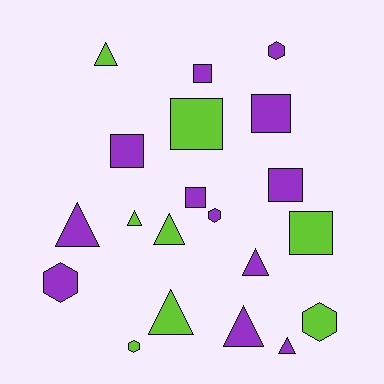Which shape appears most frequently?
Triangle, with 8 objects.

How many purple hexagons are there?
There are 3 purple hexagons.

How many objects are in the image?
There are 20 objects.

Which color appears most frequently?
Purple, with 12 objects.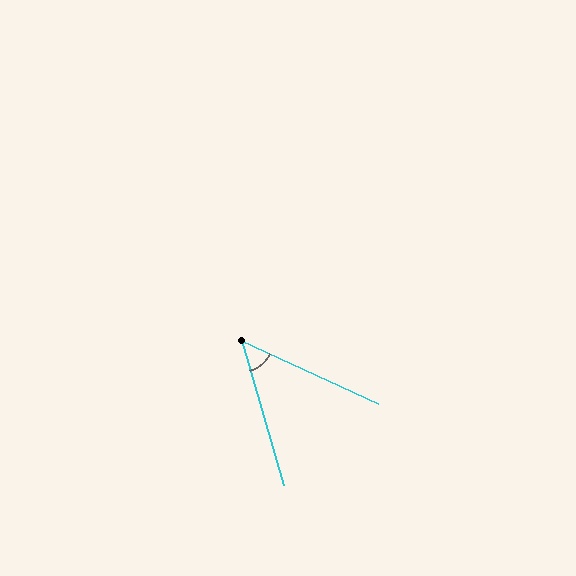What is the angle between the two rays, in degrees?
Approximately 49 degrees.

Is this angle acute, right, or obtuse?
It is acute.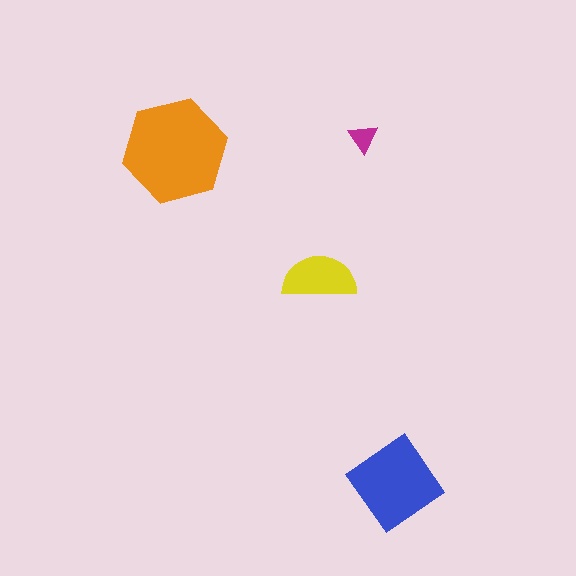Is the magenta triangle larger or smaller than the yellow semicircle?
Smaller.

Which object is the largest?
The orange hexagon.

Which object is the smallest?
The magenta triangle.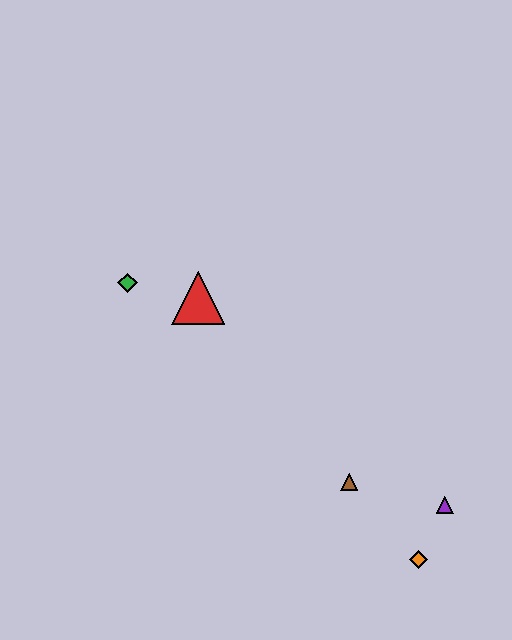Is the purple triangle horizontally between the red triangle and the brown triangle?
No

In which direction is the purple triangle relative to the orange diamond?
The purple triangle is above the orange diamond.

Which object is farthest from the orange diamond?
The green diamond is farthest from the orange diamond.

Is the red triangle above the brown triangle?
Yes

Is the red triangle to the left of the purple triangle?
Yes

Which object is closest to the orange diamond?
The purple triangle is closest to the orange diamond.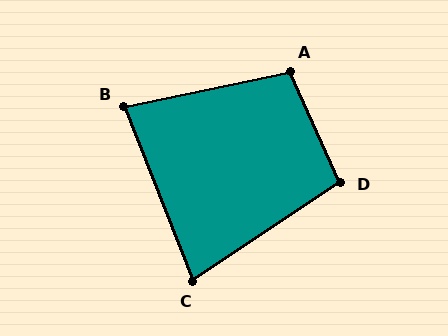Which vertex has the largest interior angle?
A, at approximately 102 degrees.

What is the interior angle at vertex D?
Approximately 99 degrees (obtuse).